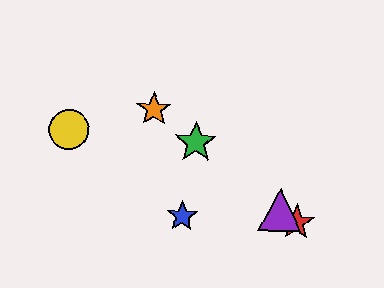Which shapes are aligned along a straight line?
The red star, the green star, the purple triangle, the orange star are aligned along a straight line.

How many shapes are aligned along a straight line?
4 shapes (the red star, the green star, the purple triangle, the orange star) are aligned along a straight line.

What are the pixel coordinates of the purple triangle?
The purple triangle is at (280, 209).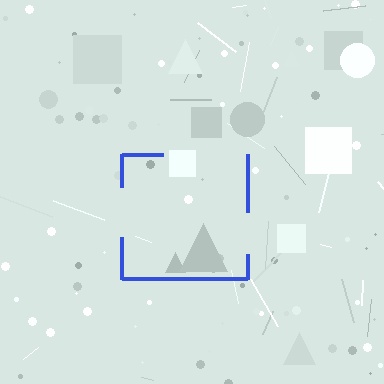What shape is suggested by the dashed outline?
The dashed outline suggests a square.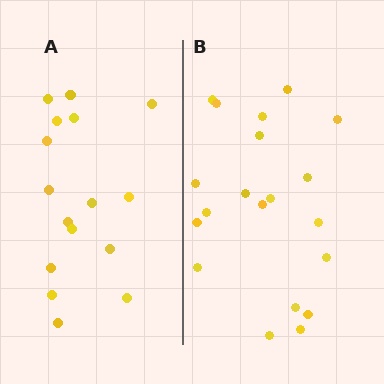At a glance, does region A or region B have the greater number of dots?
Region B (the right region) has more dots.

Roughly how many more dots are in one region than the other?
Region B has about 4 more dots than region A.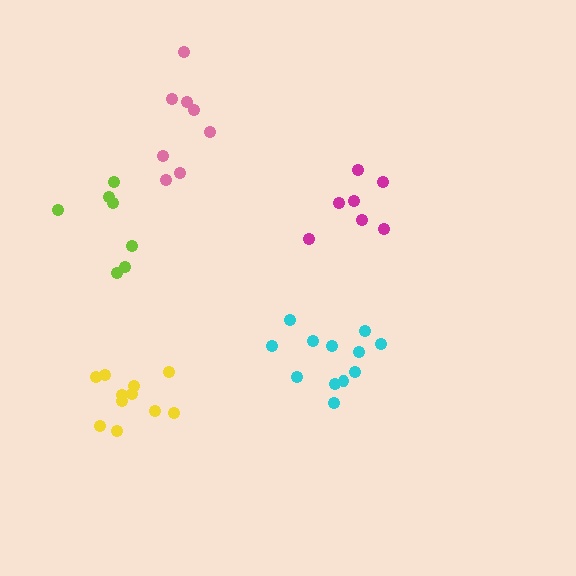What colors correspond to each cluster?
The clusters are colored: cyan, pink, lime, magenta, yellow.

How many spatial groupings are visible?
There are 5 spatial groupings.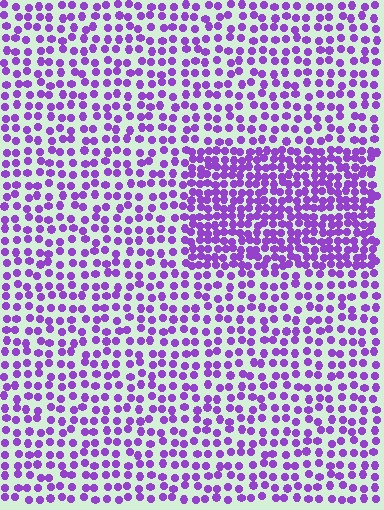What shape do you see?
I see a rectangle.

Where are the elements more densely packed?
The elements are more densely packed inside the rectangle boundary.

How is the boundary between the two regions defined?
The boundary is defined by a change in element density (approximately 1.9x ratio). All elements are the same color, size, and shape.